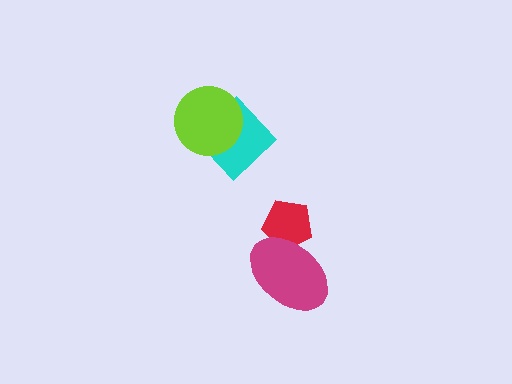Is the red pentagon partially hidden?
Yes, it is partially covered by another shape.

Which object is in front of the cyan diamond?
The lime circle is in front of the cyan diamond.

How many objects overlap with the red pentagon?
1 object overlaps with the red pentagon.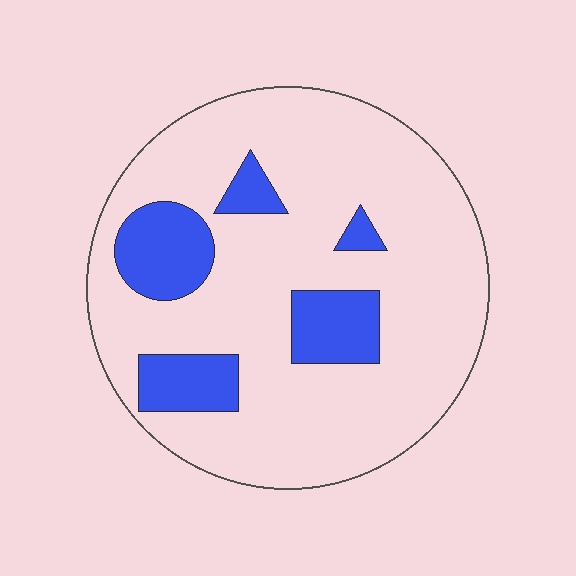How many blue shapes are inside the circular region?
5.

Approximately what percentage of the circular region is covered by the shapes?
Approximately 20%.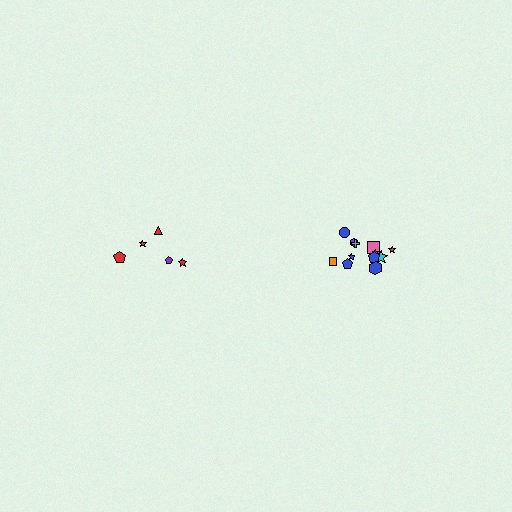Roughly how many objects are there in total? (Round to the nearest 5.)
Roughly 15 objects in total.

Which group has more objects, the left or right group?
The right group.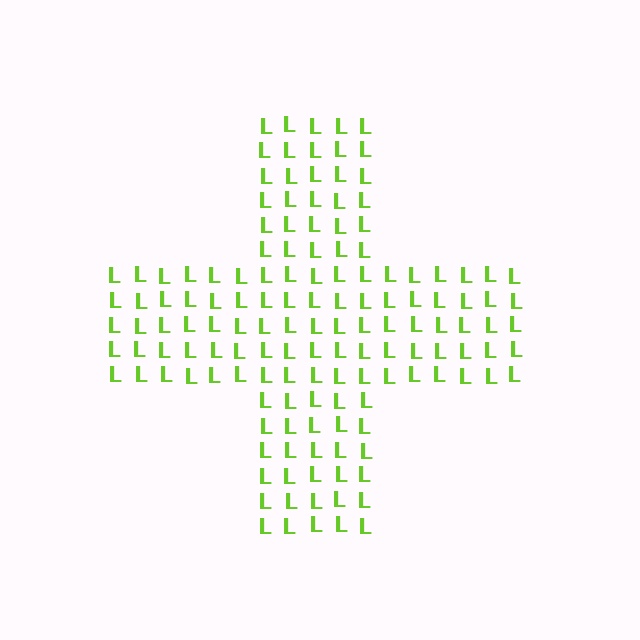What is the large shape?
The large shape is a cross.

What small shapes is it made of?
It is made of small letter L's.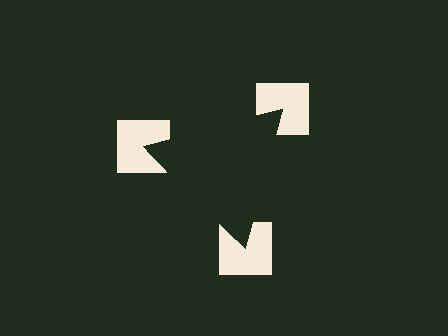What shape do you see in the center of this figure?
An illusory triangle — its edges are inferred from the aligned wedge cuts in the notched squares, not physically drawn.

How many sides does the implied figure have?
3 sides.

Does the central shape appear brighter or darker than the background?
It typically appears slightly darker than the background, even though no actual brightness change is drawn.